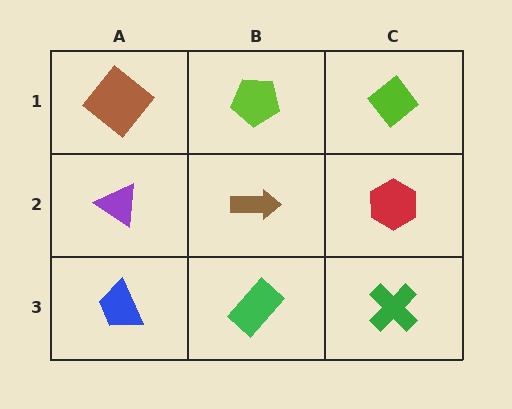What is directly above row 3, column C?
A red hexagon.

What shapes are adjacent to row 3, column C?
A red hexagon (row 2, column C), a green rectangle (row 3, column B).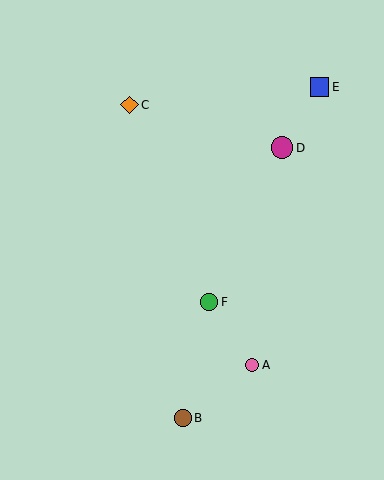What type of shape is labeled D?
Shape D is a magenta circle.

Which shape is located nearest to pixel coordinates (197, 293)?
The green circle (labeled F) at (209, 302) is nearest to that location.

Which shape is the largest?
The magenta circle (labeled D) is the largest.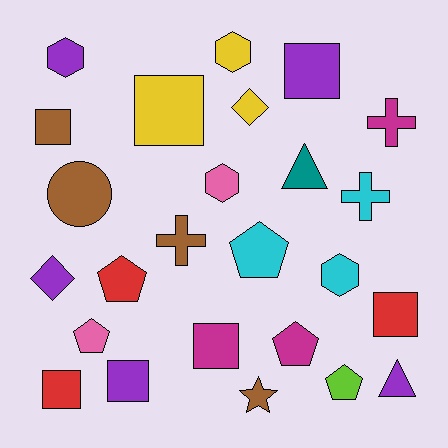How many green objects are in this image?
There are no green objects.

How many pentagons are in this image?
There are 5 pentagons.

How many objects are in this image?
There are 25 objects.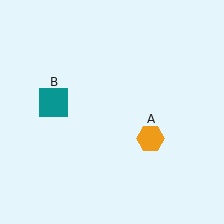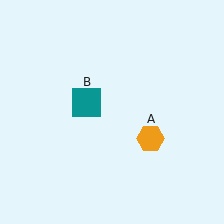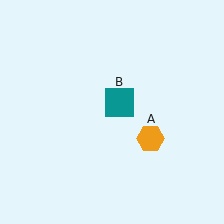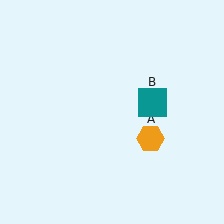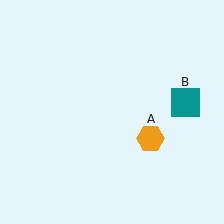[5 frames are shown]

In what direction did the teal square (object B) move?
The teal square (object B) moved right.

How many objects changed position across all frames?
1 object changed position: teal square (object B).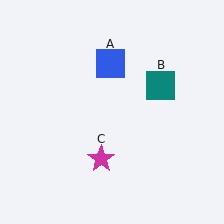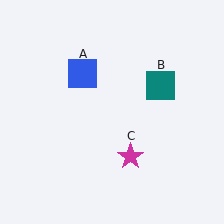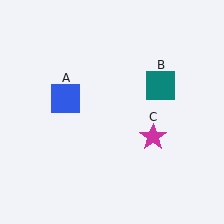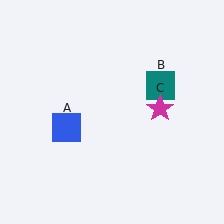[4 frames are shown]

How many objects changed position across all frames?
2 objects changed position: blue square (object A), magenta star (object C).